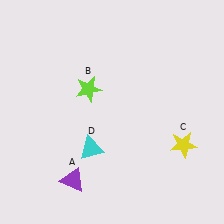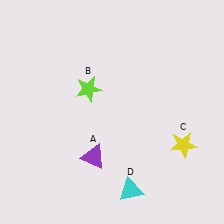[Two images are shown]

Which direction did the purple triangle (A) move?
The purple triangle (A) moved up.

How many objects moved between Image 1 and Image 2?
2 objects moved between the two images.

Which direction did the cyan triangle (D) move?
The cyan triangle (D) moved down.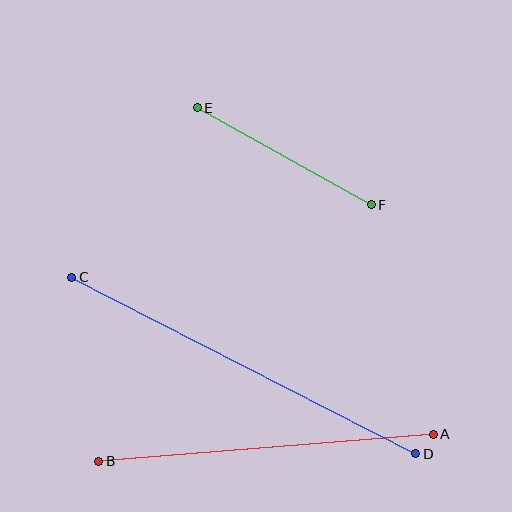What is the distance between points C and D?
The distance is approximately 386 pixels.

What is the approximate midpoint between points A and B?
The midpoint is at approximately (266, 448) pixels.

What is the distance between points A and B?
The distance is approximately 336 pixels.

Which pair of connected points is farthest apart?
Points C and D are farthest apart.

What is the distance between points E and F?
The distance is approximately 199 pixels.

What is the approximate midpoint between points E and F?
The midpoint is at approximately (284, 156) pixels.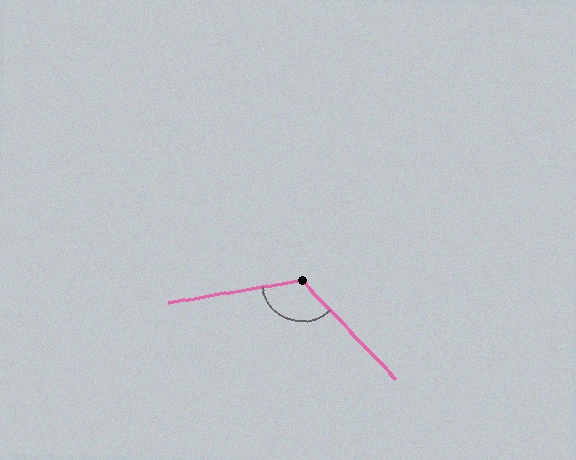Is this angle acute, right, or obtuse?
It is obtuse.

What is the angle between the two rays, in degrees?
Approximately 124 degrees.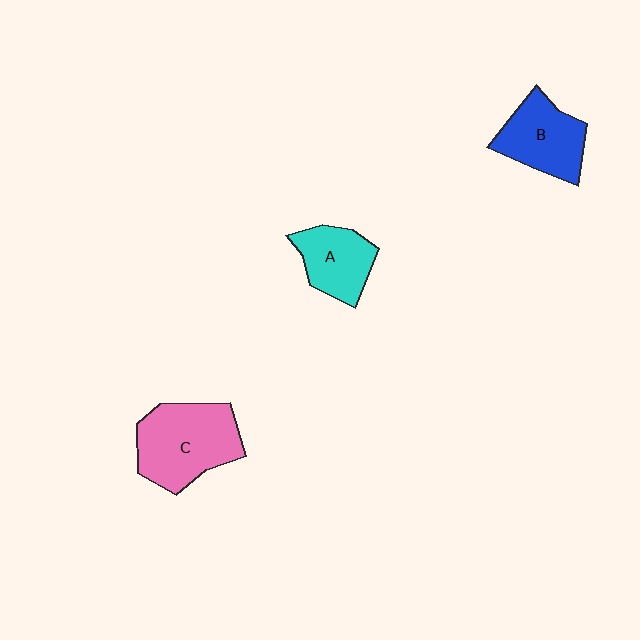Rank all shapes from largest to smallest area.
From largest to smallest: C (pink), B (blue), A (cyan).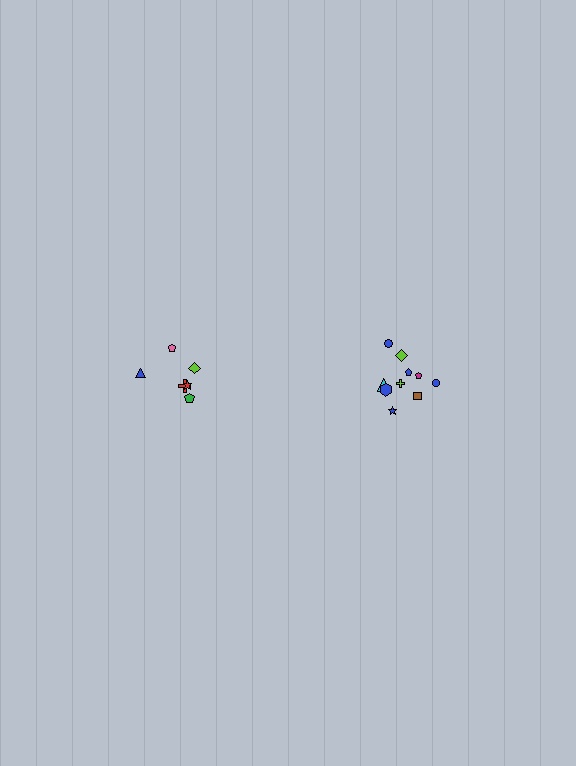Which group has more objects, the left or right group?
The right group.